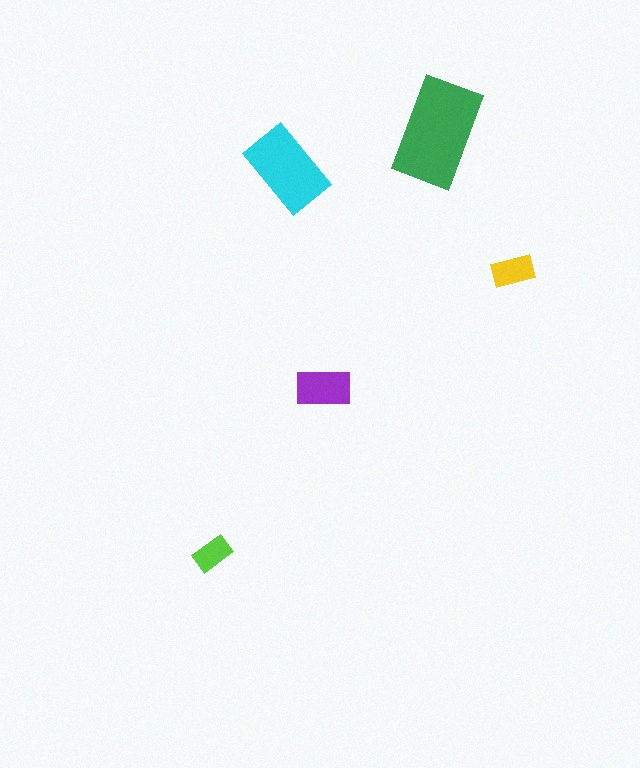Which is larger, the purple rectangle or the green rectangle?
The green one.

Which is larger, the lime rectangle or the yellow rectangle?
The yellow one.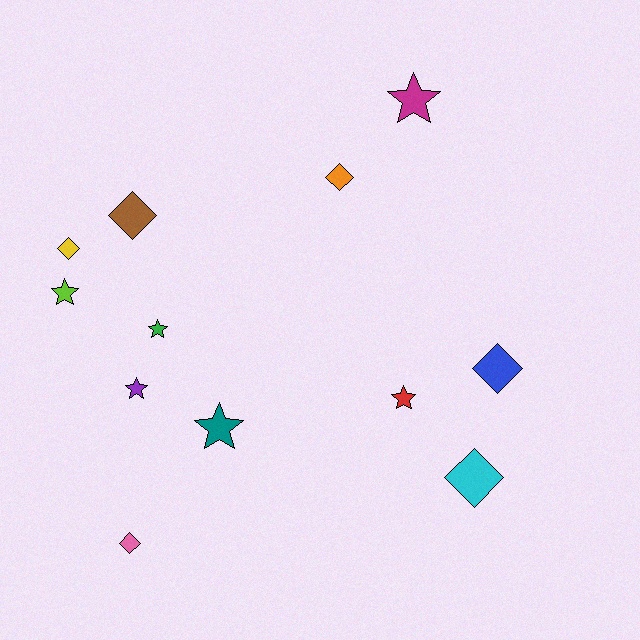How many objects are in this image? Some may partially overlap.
There are 12 objects.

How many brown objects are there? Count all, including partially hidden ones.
There is 1 brown object.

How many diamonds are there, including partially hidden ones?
There are 6 diamonds.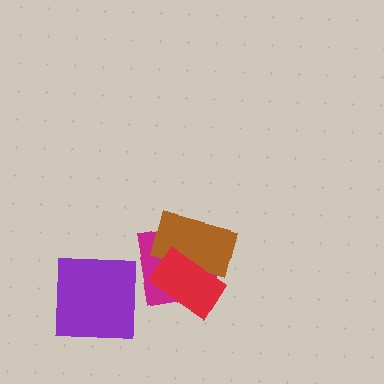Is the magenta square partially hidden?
Yes, it is partially covered by another shape.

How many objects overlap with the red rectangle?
2 objects overlap with the red rectangle.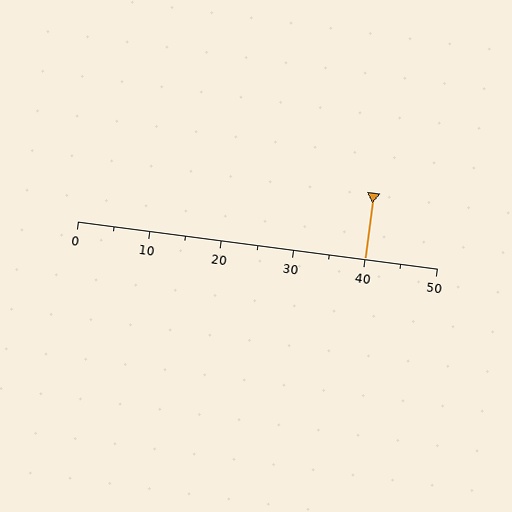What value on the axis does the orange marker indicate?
The marker indicates approximately 40.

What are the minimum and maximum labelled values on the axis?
The axis runs from 0 to 50.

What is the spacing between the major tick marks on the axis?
The major ticks are spaced 10 apart.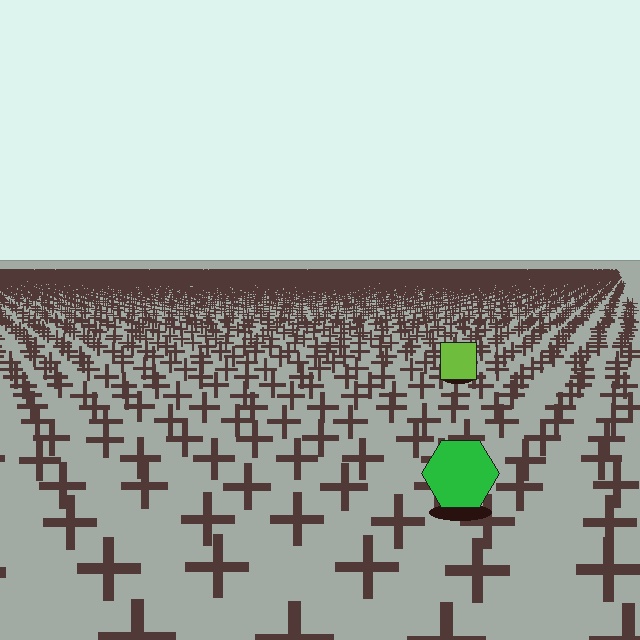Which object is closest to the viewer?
The green hexagon is closest. The texture marks near it are larger and more spread out.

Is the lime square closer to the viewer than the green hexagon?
No. The green hexagon is closer — you can tell from the texture gradient: the ground texture is coarser near it.